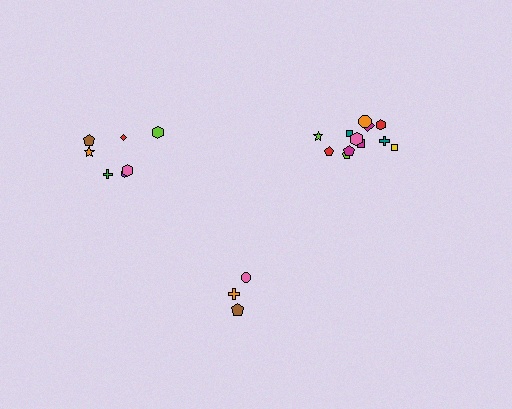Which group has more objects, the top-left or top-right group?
The top-right group.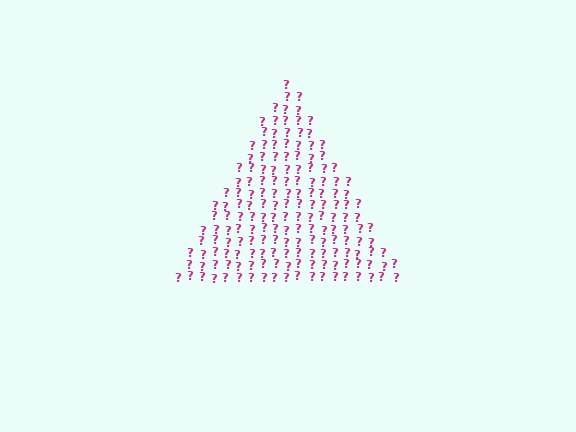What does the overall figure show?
The overall figure shows a triangle.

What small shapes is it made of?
It is made of small question marks.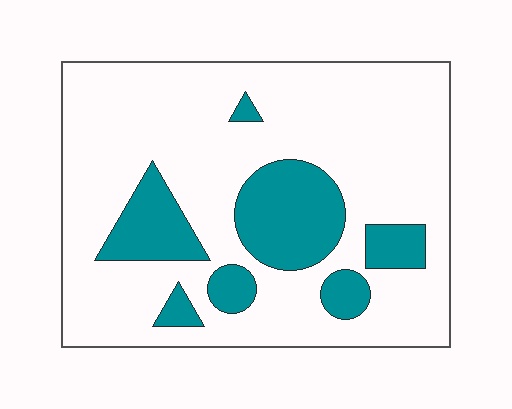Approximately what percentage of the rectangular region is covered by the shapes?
Approximately 20%.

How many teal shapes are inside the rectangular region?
7.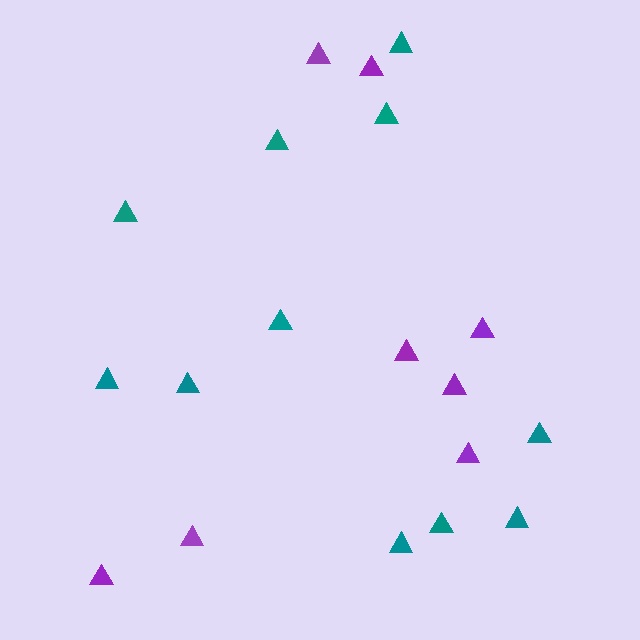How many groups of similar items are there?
There are 2 groups: one group of purple triangles (8) and one group of teal triangles (11).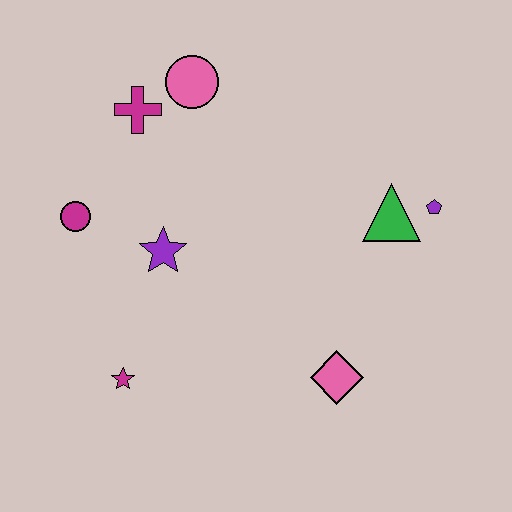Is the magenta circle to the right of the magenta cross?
No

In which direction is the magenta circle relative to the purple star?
The magenta circle is to the left of the purple star.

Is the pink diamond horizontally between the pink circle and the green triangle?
Yes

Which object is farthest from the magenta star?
The purple pentagon is farthest from the magenta star.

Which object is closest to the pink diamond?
The green triangle is closest to the pink diamond.